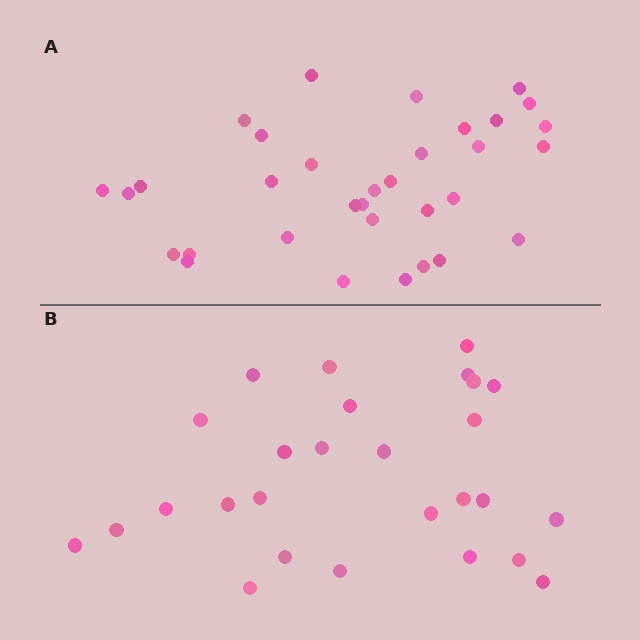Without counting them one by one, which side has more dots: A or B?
Region A (the top region) has more dots.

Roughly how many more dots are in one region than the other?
Region A has about 6 more dots than region B.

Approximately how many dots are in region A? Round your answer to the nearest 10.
About 30 dots. (The exact count is 33, which rounds to 30.)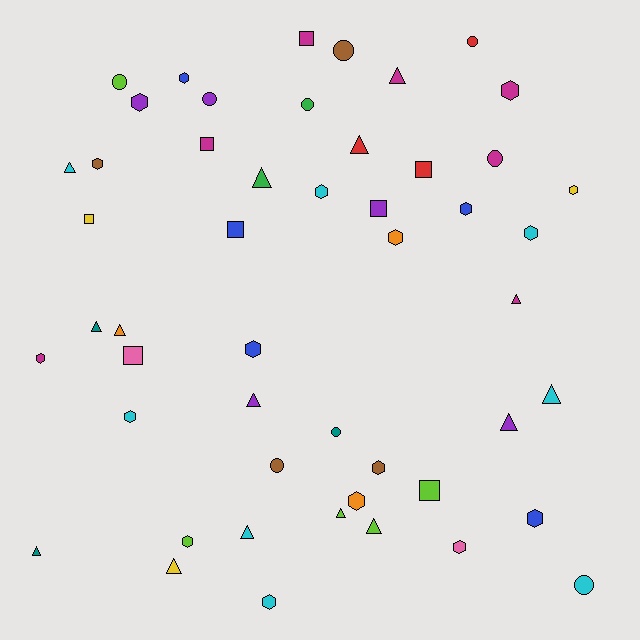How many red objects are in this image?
There are 3 red objects.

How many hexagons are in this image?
There are 18 hexagons.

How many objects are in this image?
There are 50 objects.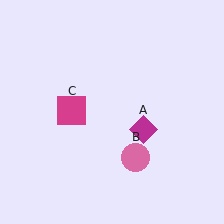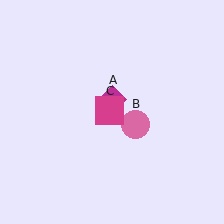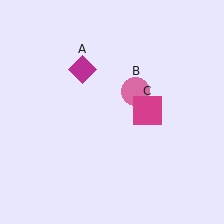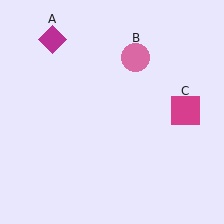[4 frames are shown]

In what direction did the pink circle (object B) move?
The pink circle (object B) moved up.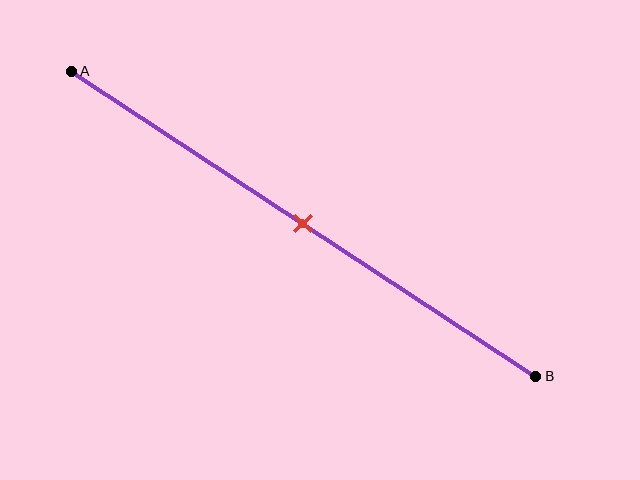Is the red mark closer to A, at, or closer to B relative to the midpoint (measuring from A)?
The red mark is approximately at the midpoint of segment AB.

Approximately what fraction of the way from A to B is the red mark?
The red mark is approximately 50% of the way from A to B.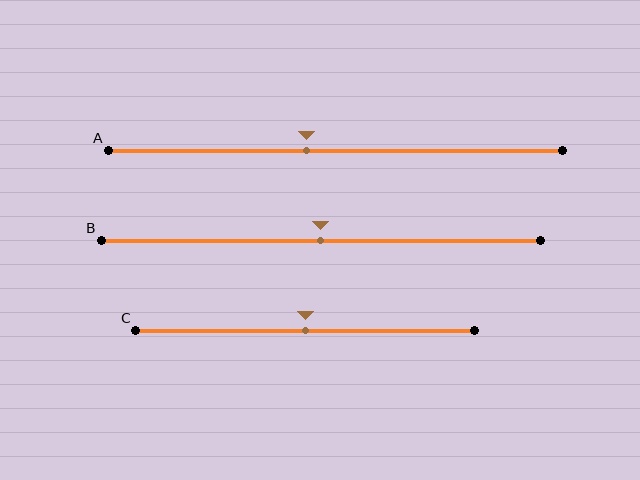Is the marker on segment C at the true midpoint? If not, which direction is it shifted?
Yes, the marker on segment C is at the true midpoint.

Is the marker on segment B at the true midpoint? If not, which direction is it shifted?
Yes, the marker on segment B is at the true midpoint.